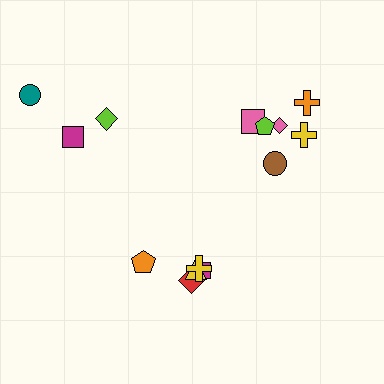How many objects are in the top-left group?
There are 3 objects.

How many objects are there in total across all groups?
There are 14 objects.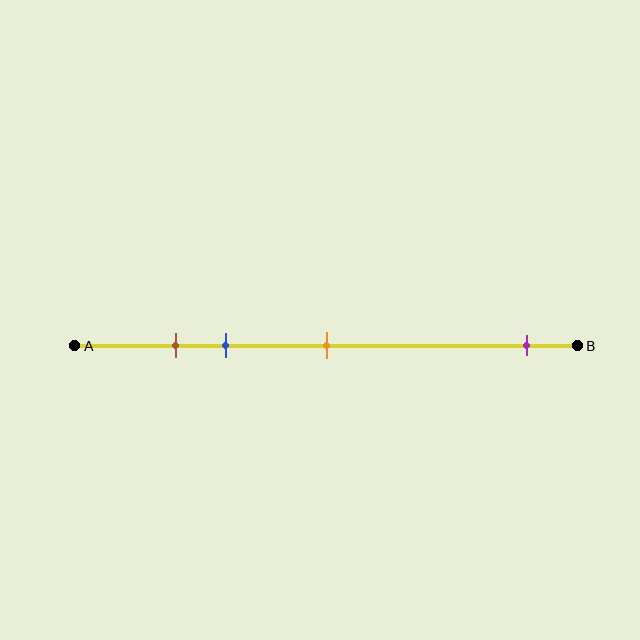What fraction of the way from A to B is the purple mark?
The purple mark is approximately 90% (0.9) of the way from A to B.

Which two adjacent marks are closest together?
The brown and blue marks are the closest adjacent pair.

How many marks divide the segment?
There are 4 marks dividing the segment.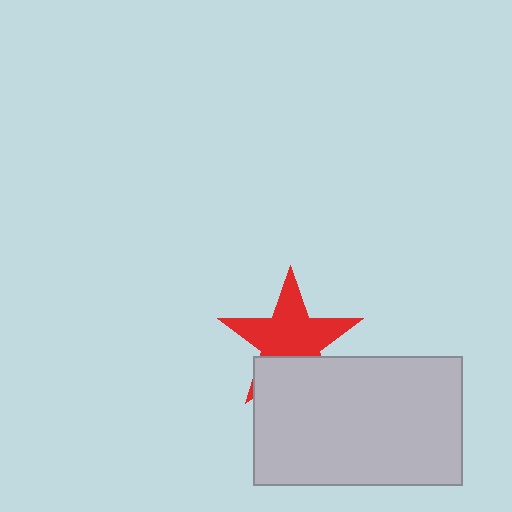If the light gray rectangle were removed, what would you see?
You would see the complete red star.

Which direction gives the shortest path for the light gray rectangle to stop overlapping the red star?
Moving down gives the shortest separation.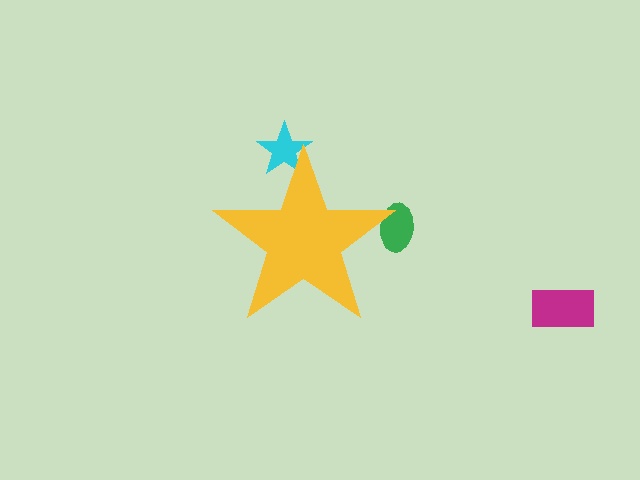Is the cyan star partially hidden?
Yes, the cyan star is partially hidden behind the yellow star.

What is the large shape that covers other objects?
A yellow star.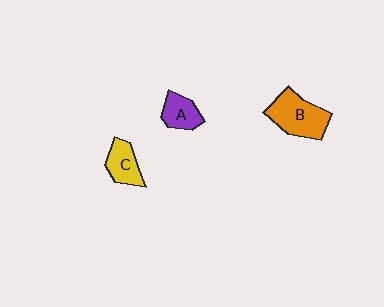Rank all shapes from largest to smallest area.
From largest to smallest: B (orange), C (yellow), A (purple).